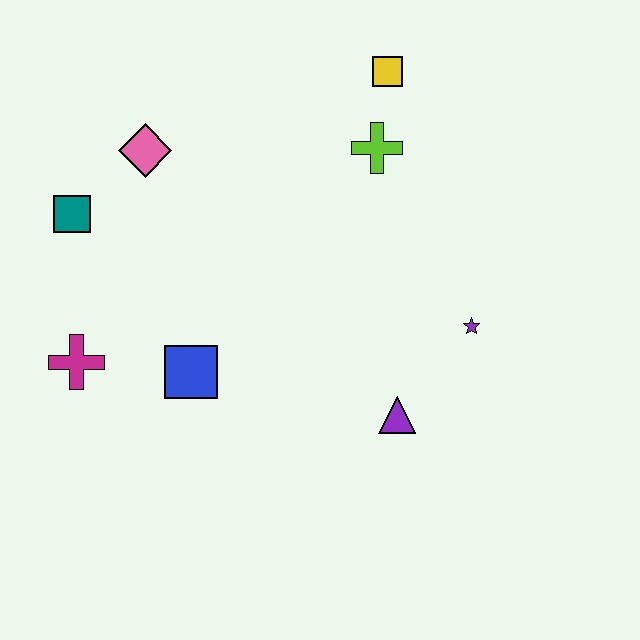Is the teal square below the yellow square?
Yes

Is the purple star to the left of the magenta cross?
No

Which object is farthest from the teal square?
The purple star is farthest from the teal square.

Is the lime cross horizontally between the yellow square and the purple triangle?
No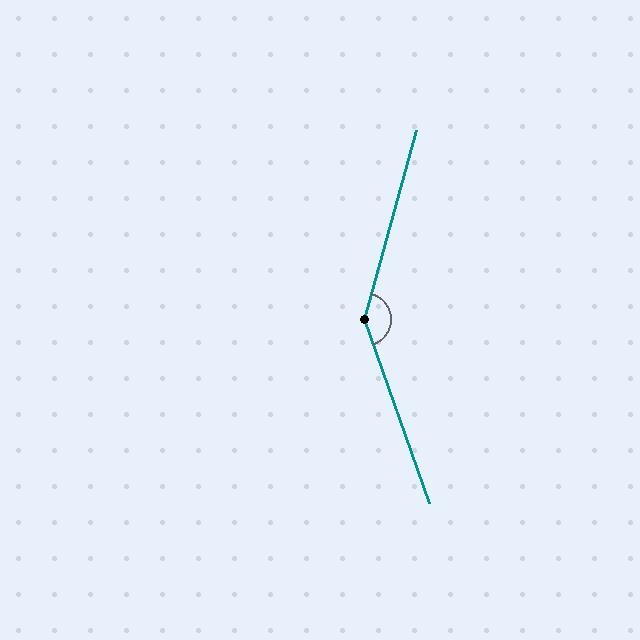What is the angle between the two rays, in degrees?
Approximately 145 degrees.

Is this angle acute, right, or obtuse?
It is obtuse.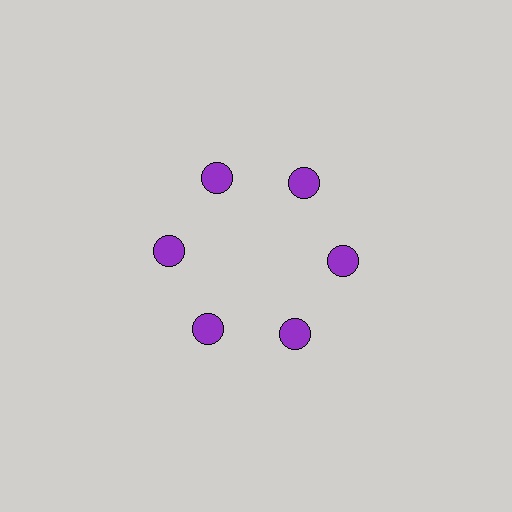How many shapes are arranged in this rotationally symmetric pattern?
There are 6 shapes, arranged in 6 groups of 1.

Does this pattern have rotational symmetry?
Yes, this pattern has 6-fold rotational symmetry. It looks the same after rotating 60 degrees around the center.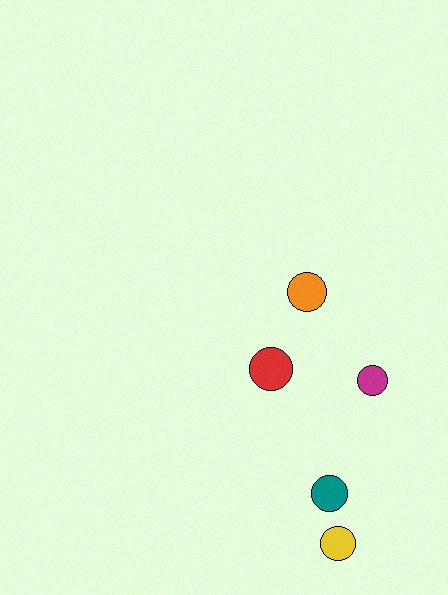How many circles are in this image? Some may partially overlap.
There are 5 circles.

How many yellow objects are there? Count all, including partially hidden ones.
There is 1 yellow object.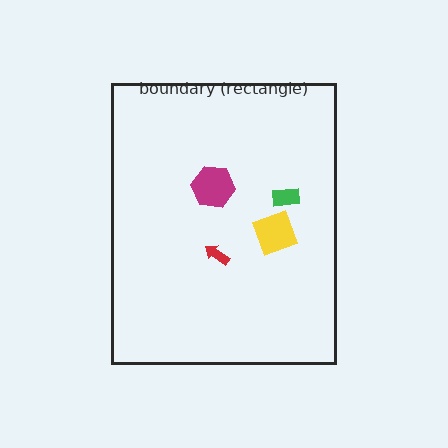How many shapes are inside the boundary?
4 inside, 0 outside.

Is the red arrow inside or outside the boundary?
Inside.